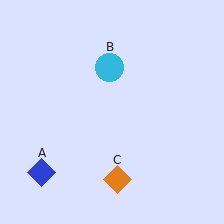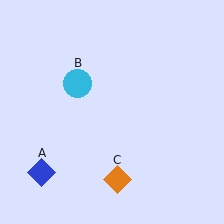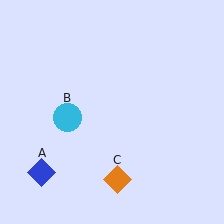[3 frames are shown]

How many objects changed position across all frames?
1 object changed position: cyan circle (object B).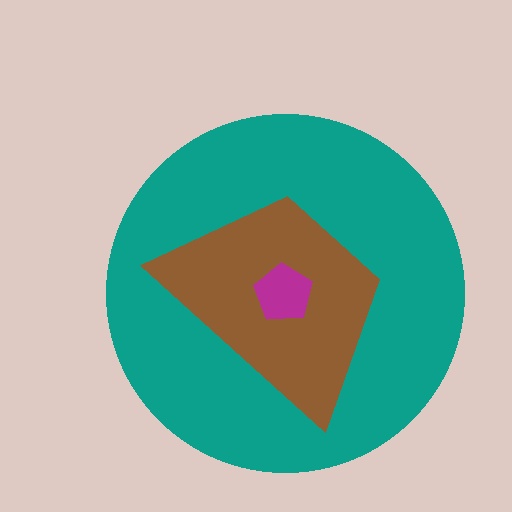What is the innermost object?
The magenta pentagon.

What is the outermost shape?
The teal circle.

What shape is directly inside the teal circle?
The brown trapezoid.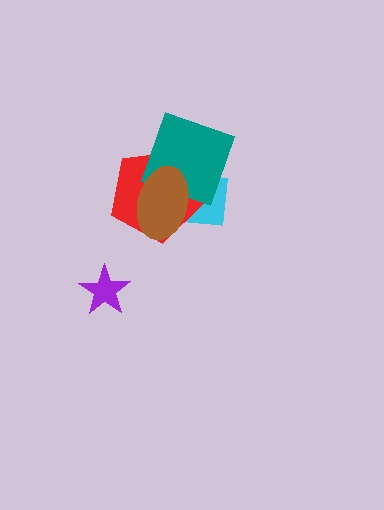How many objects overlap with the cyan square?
3 objects overlap with the cyan square.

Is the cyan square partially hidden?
Yes, it is partially covered by another shape.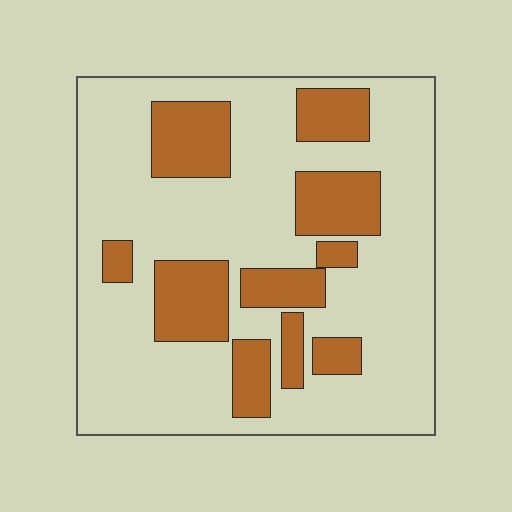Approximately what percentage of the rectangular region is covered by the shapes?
Approximately 25%.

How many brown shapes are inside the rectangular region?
10.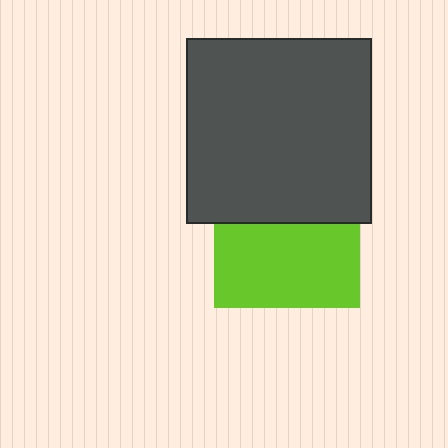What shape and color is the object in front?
The object in front is a dark gray square.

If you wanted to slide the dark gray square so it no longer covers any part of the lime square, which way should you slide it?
Slide it up — that is the most direct way to separate the two shapes.